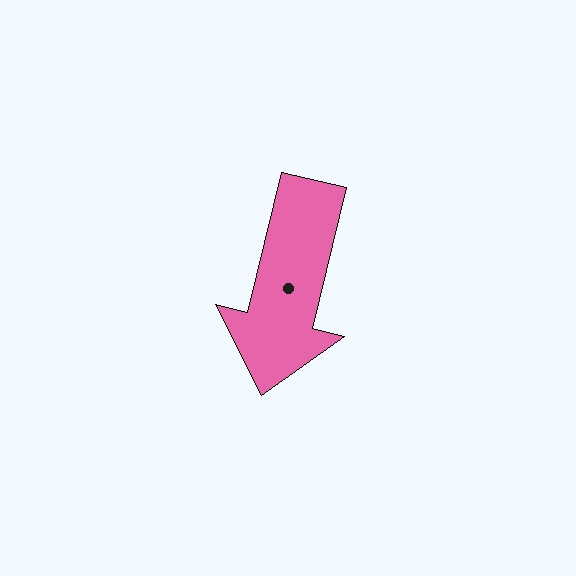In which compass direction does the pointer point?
South.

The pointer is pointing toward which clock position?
Roughly 6 o'clock.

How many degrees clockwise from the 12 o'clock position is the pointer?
Approximately 194 degrees.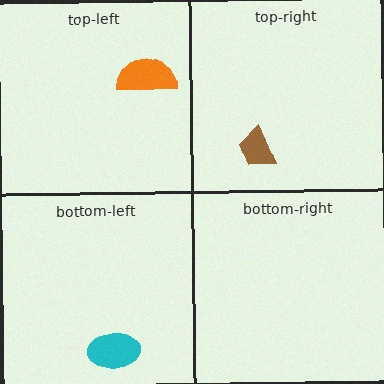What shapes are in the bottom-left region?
The cyan ellipse.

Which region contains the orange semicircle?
The top-left region.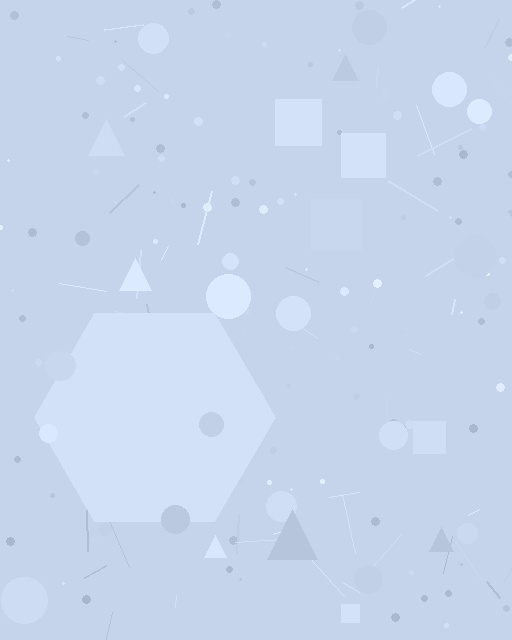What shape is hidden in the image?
A hexagon is hidden in the image.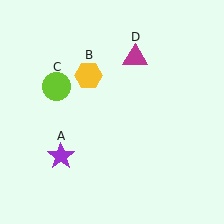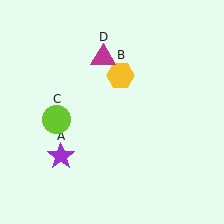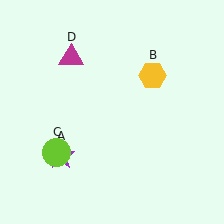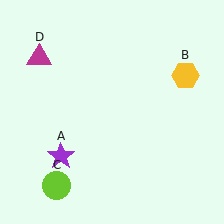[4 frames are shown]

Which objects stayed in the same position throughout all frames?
Purple star (object A) remained stationary.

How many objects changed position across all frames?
3 objects changed position: yellow hexagon (object B), lime circle (object C), magenta triangle (object D).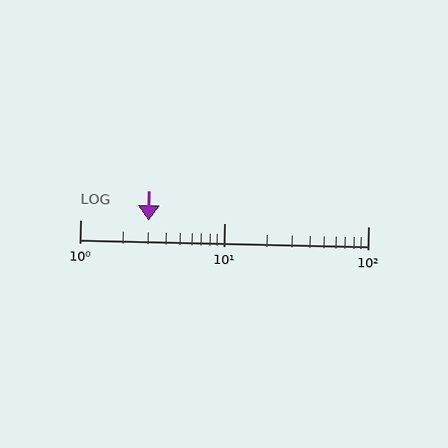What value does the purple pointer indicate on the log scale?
The pointer indicates approximately 3.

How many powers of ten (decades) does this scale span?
The scale spans 2 decades, from 1 to 100.